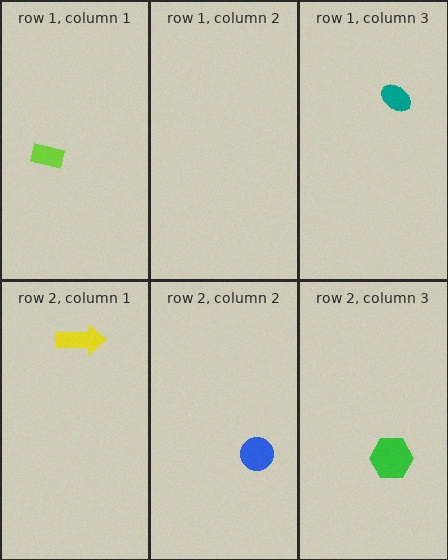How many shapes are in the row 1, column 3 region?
1.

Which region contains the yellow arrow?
The row 2, column 1 region.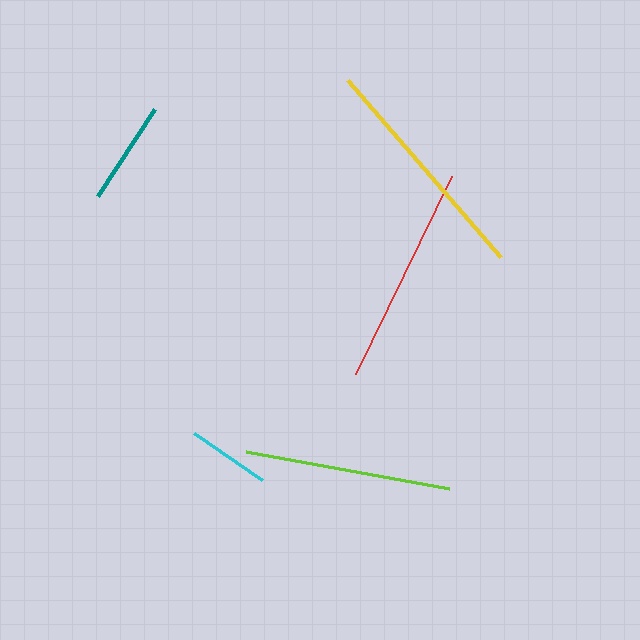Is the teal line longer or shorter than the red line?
The red line is longer than the teal line.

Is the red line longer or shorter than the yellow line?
The yellow line is longer than the red line.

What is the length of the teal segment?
The teal segment is approximately 105 pixels long.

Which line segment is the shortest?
The cyan line is the shortest at approximately 83 pixels.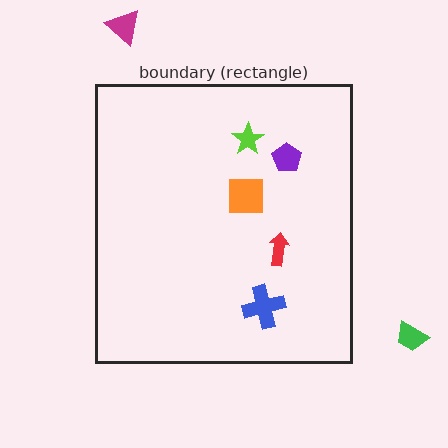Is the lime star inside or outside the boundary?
Inside.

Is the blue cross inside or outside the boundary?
Inside.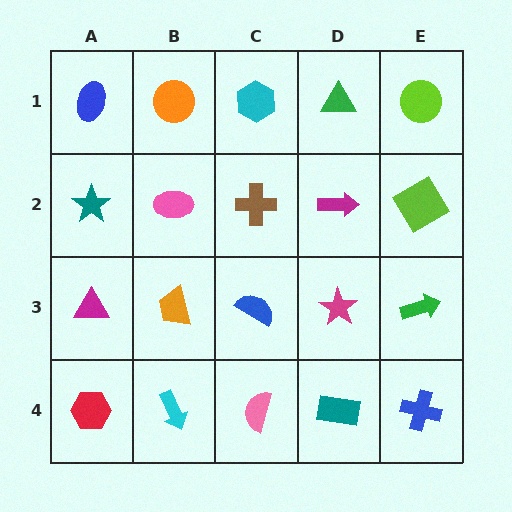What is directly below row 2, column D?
A magenta star.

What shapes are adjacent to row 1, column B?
A pink ellipse (row 2, column B), a blue ellipse (row 1, column A), a cyan hexagon (row 1, column C).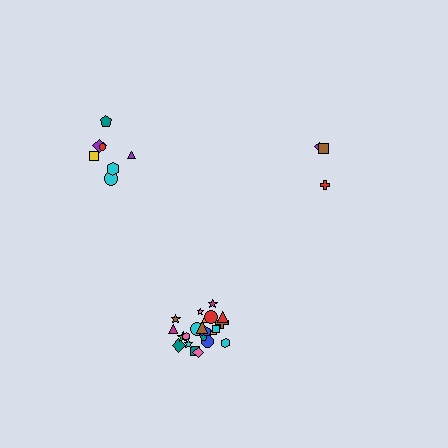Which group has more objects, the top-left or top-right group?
The top-left group.